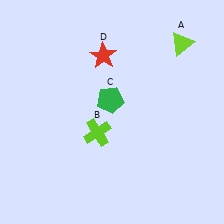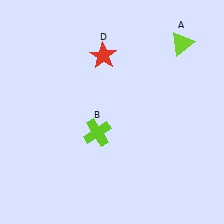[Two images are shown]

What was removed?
The green pentagon (C) was removed in Image 2.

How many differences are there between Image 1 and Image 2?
There is 1 difference between the two images.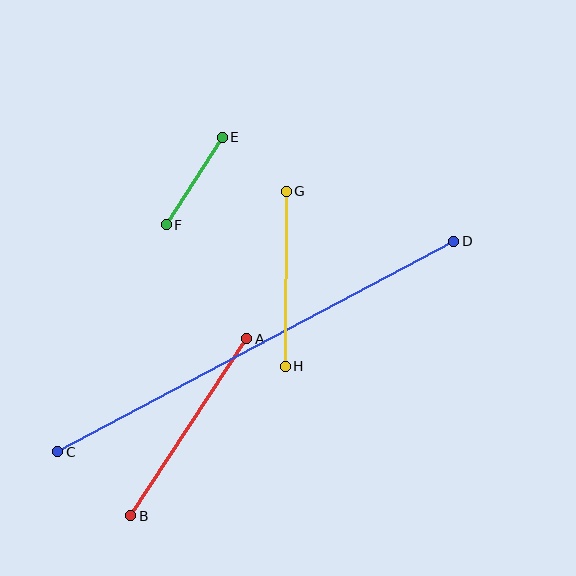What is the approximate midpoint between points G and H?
The midpoint is at approximately (286, 279) pixels.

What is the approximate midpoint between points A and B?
The midpoint is at approximately (189, 427) pixels.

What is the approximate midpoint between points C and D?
The midpoint is at approximately (256, 346) pixels.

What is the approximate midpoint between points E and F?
The midpoint is at approximately (194, 181) pixels.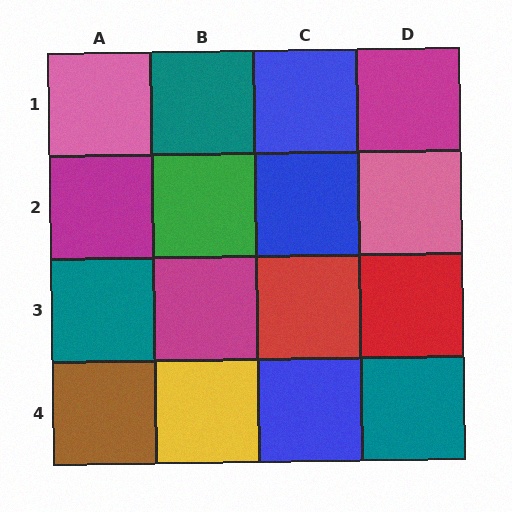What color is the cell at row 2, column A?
Magenta.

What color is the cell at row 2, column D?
Pink.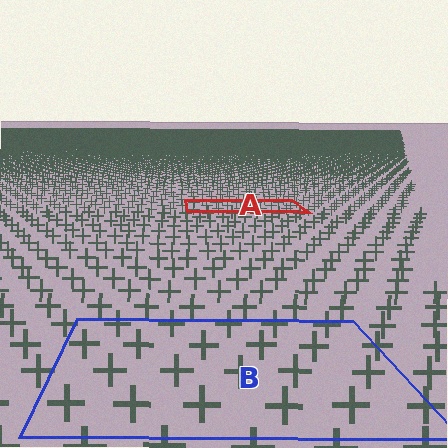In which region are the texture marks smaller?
The texture marks are smaller in region A, because it is farther away.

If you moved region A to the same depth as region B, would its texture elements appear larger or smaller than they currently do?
They would appear larger. At a closer depth, the same texture elements are projected at a bigger on-screen size.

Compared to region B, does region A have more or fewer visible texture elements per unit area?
Region A has more texture elements per unit area — they are packed more densely because it is farther away.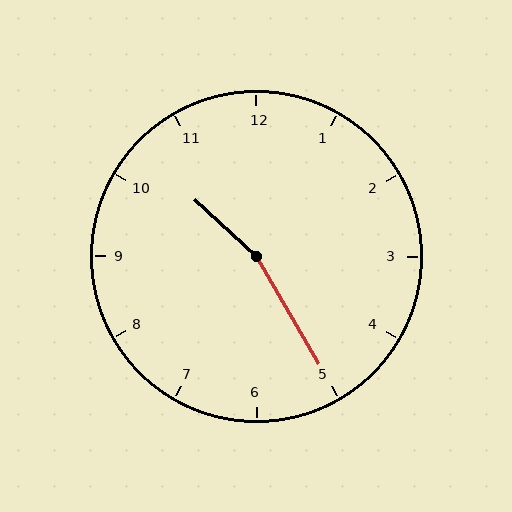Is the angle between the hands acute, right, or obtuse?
It is obtuse.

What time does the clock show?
10:25.